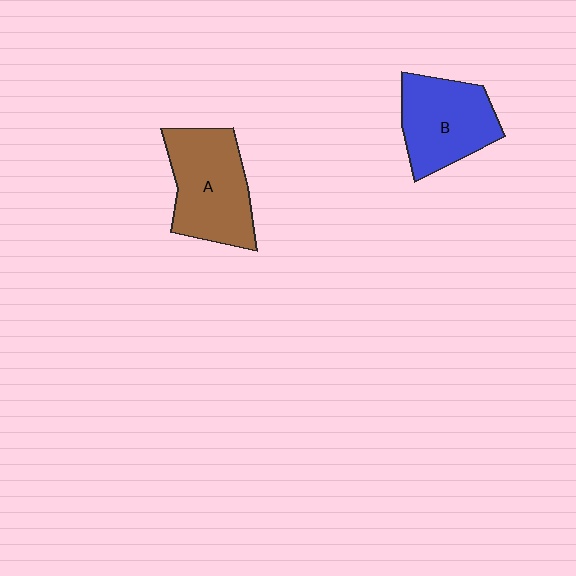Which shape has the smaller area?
Shape B (blue).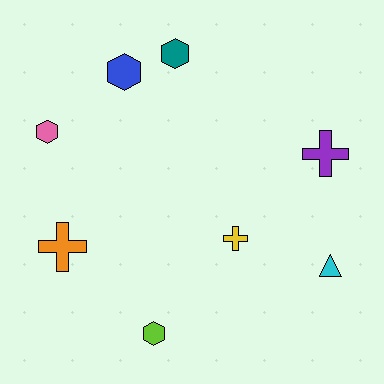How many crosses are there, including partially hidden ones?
There are 3 crosses.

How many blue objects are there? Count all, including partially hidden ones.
There is 1 blue object.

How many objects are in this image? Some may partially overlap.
There are 8 objects.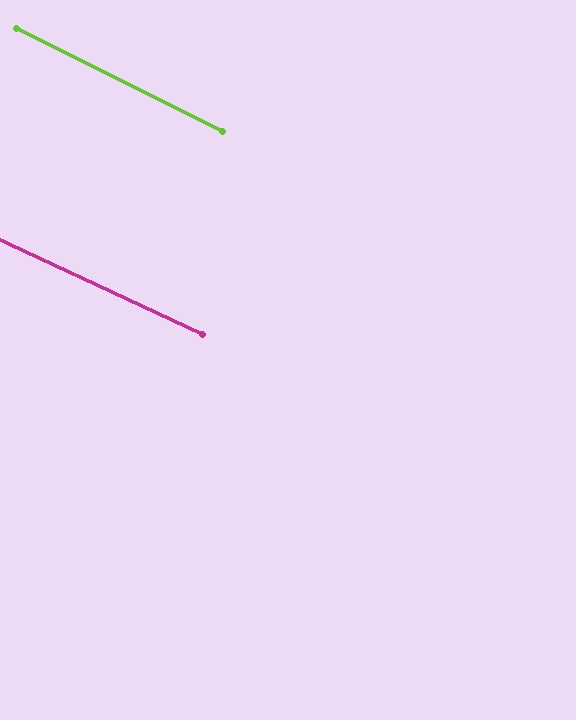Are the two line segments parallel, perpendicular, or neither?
Parallel — their directions differ by only 1.6°.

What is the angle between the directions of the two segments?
Approximately 2 degrees.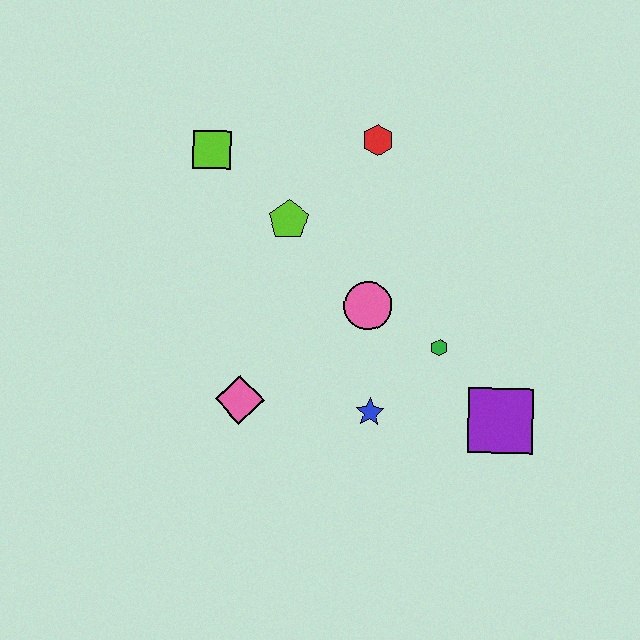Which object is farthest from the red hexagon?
The purple square is farthest from the red hexagon.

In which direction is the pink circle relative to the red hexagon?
The pink circle is below the red hexagon.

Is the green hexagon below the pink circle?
Yes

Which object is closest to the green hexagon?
The pink circle is closest to the green hexagon.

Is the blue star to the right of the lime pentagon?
Yes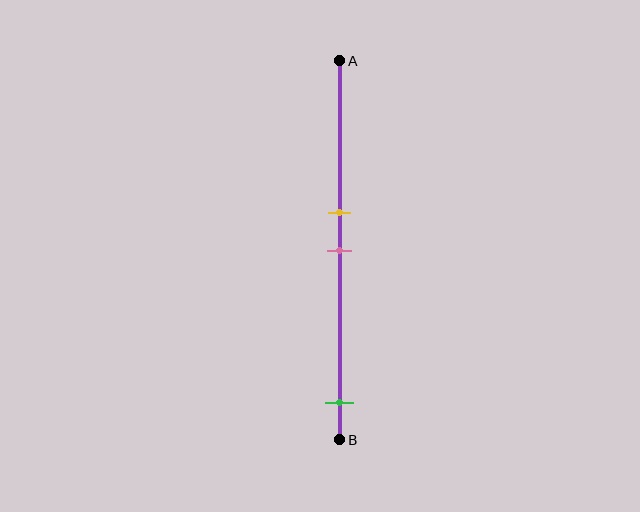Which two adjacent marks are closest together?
The yellow and pink marks are the closest adjacent pair.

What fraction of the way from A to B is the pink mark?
The pink mark is approximately 50% (0.5) of the way from A to B.